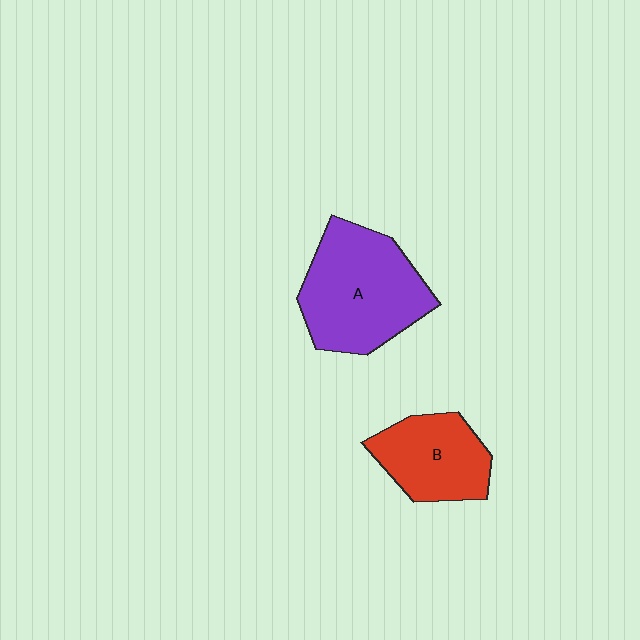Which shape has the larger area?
Shape A (purple).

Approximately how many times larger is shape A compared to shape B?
Approximately 1.5 times.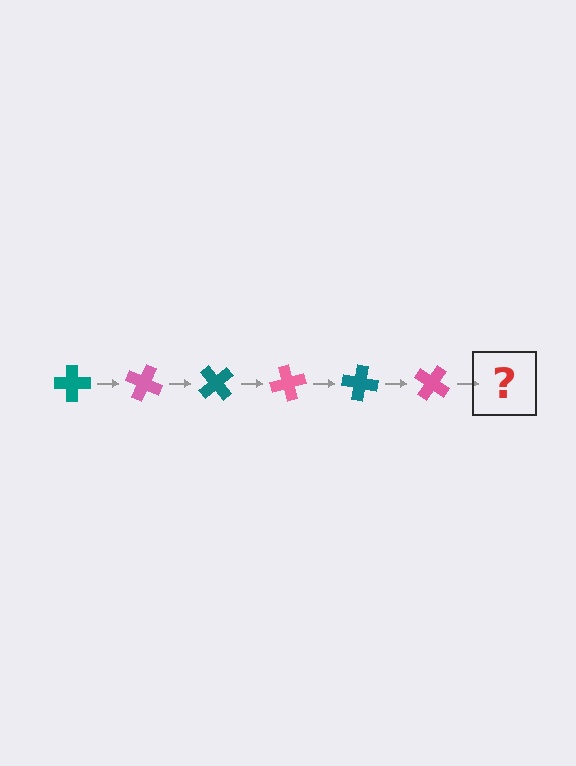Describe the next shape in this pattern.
It should be a teal cross, rotated 150 degrees from the start.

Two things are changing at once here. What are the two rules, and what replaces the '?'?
The two rules are that it rotates 25 degrees each step and the color cycles through teal and pink. The '?' should be a teal cross, rotated 150 degrees from the start.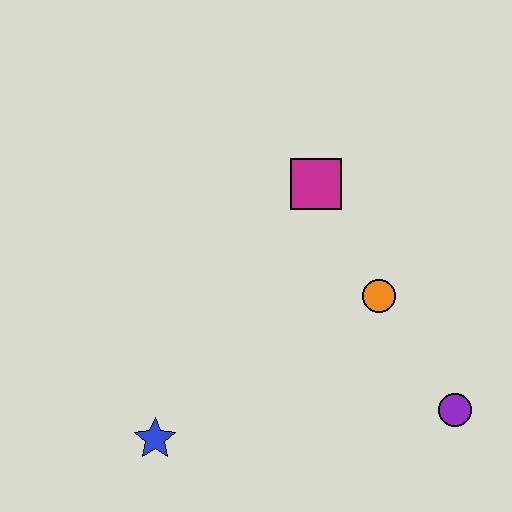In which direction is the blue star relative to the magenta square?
The blue star is below the magenta square.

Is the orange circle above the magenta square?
No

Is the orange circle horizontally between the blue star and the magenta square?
No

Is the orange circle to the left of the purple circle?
Yes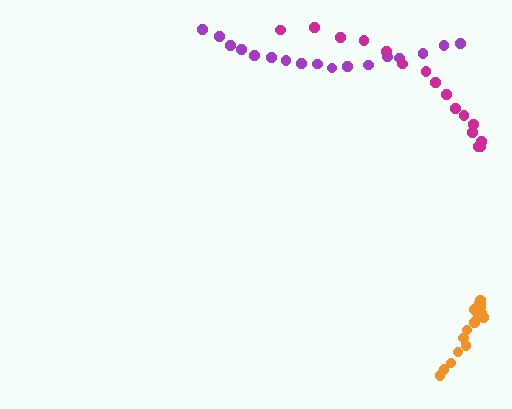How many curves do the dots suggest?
There are 3 distinct paths.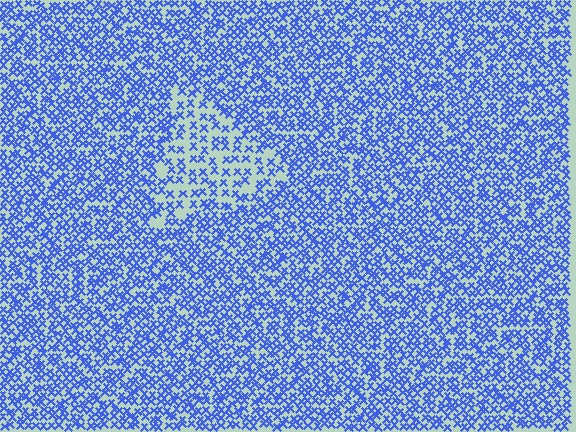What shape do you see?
I see a triangle.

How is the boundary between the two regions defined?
The boundary is defined by a change in element density (approximately 2.0x ratio). All elements are the same color, size, and shape.